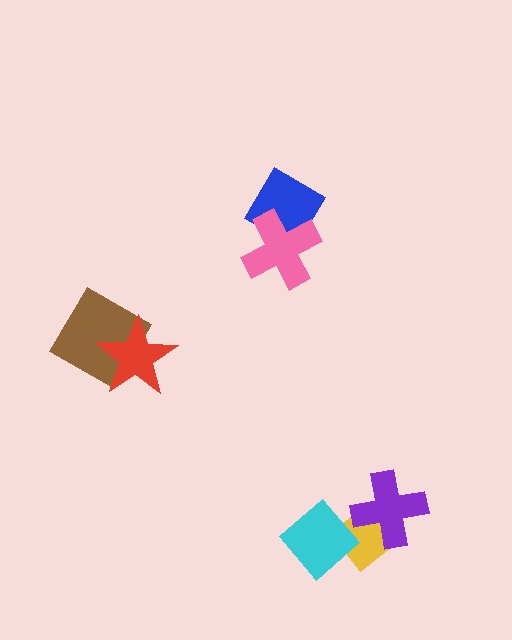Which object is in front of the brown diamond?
The red star is in front of the brown diamond.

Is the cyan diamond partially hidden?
No, no other shape covers it.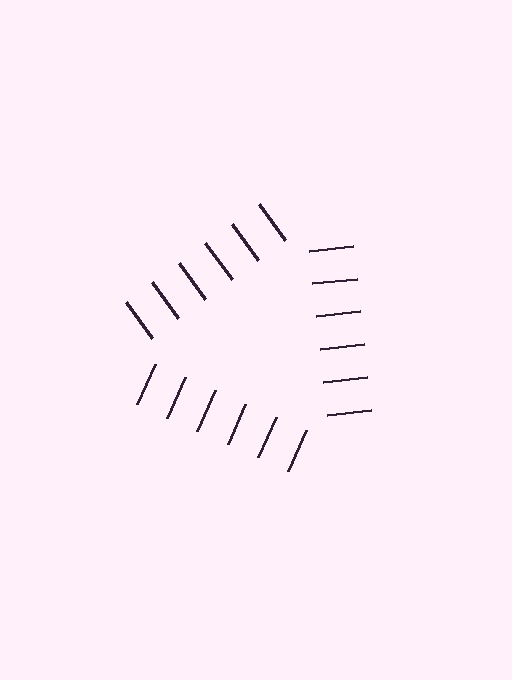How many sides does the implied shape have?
3 sides — the line-ends trace a triangle.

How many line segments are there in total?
18 — 6 along each of the 3 edges.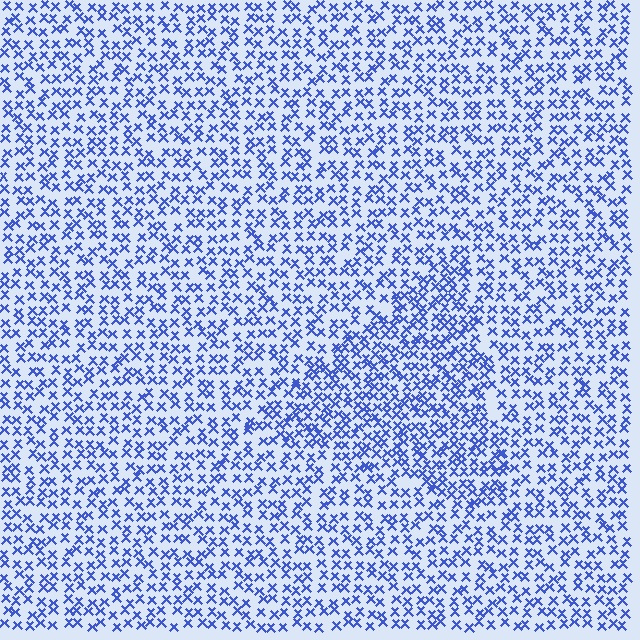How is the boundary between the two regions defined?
The boundary is defined by a change in element density (approximately 1.5x ratio). All elements are the same color, size, and shape.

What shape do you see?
I see a triangle.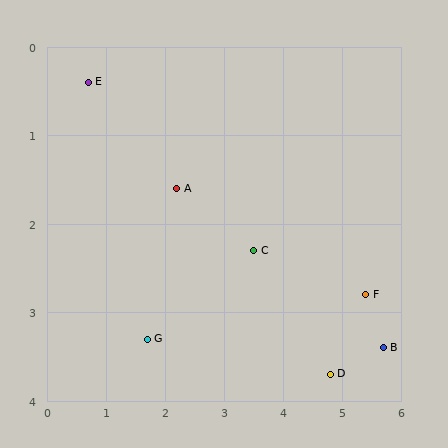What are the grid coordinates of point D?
Point D is at approximately (4.8, 3.7).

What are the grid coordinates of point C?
Point C is at approximately (3.5, 2.3).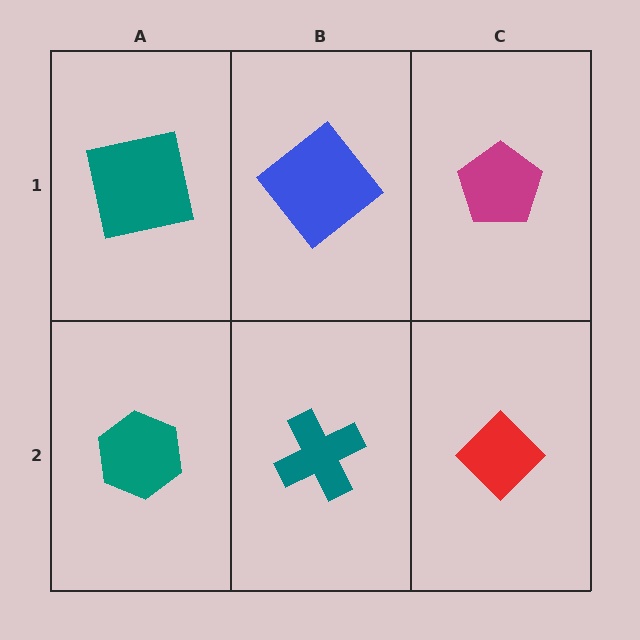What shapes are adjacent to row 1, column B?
A teal cross (row 2, column B), a teal square (row 1, column A), a magenta pentagon (row 1, column C).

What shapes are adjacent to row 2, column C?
A magenta pentagon (row 1, column C), a teal cross (row 2, column B).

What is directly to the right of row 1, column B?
A magenta pentagon.